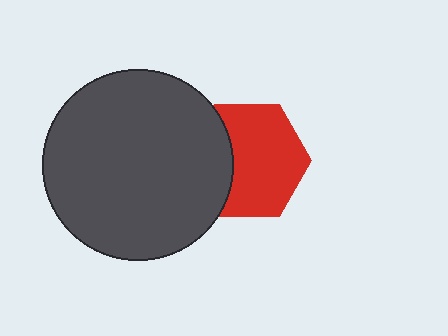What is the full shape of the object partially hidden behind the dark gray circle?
The partially hidden object is a red hexagon.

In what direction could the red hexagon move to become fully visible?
The red hexagon could move right. That would shift it out from behind the dark gray circle entirely.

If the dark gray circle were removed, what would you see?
You would see the complete red hexagon.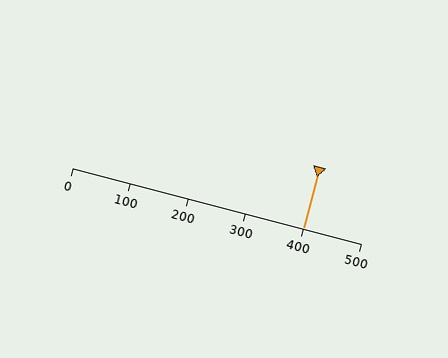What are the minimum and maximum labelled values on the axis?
The axis runs from 0 to 500.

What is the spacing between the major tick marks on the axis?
The major ticks are spaced 100 apart.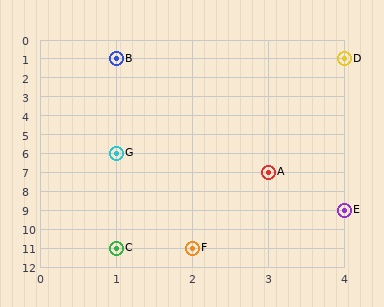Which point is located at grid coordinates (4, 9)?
Point E is at (4, 9).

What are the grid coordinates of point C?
Point C is at grid coordinates (1, 11).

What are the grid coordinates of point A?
Point A is at grid coordinates (3, 7).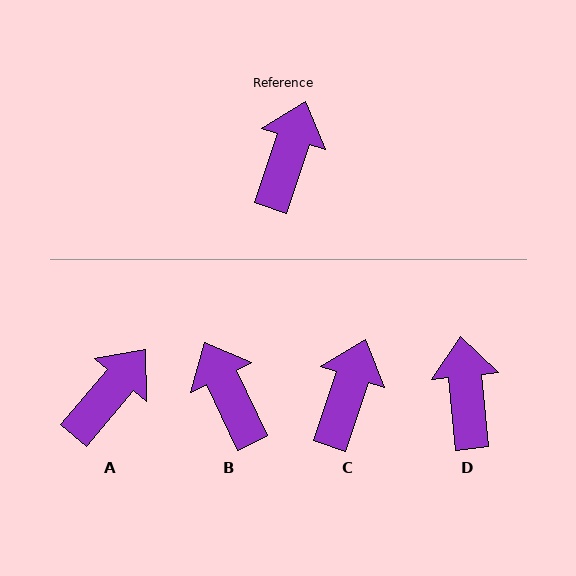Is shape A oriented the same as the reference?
No, it is off by about 22 degrees.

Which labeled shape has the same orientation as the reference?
C.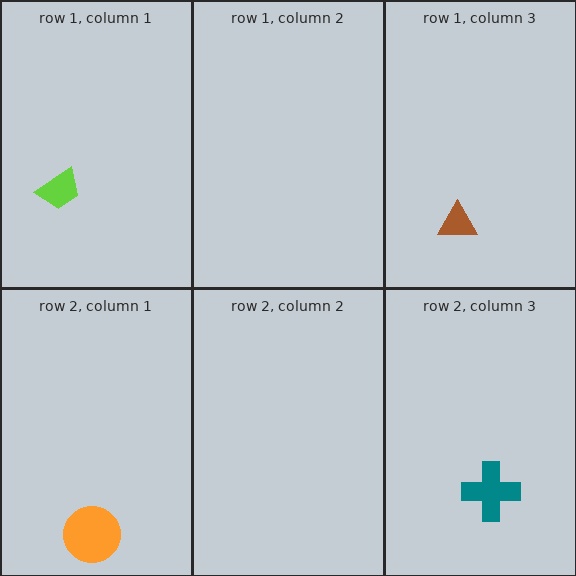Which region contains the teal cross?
The row 2, column 3 region.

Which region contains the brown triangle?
The row 1, column 3 region.